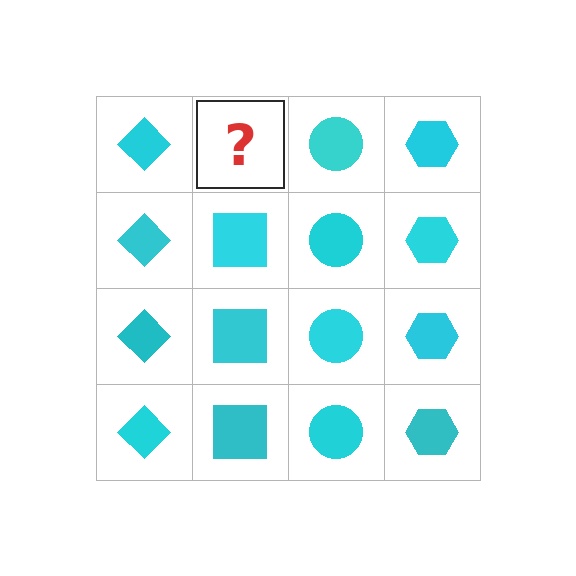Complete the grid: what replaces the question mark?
The question mark should be replaced with a cyan square.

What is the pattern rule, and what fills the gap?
The rule is that each column has a consistent shape. The gap should be filled with a cyan square.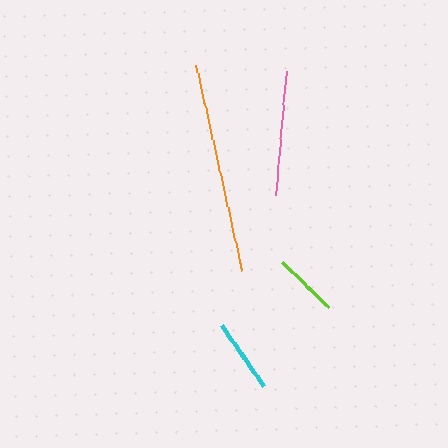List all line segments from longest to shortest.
From longest to shortest: orange, pink, cyan, lime.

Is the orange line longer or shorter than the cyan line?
The orange line is longer than the cyan line.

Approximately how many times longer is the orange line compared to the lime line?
The orange line is approximately 3.3 times the length of the lime line.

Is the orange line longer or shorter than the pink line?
The orange line is longer than the pink line.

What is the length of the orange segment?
The orange segment is approximately 211 pixels long.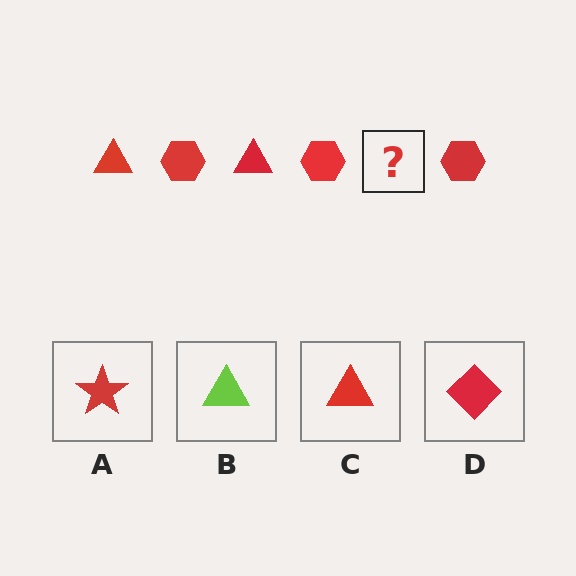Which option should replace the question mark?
Option C.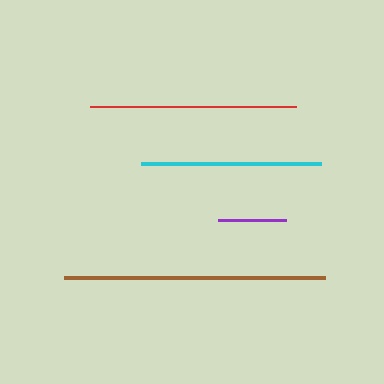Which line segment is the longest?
The brown line is the longest at approximately 260 pixels.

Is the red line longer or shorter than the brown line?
The brown line is longer than the red line.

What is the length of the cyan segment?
The cyan segment is approximately 180 pixels long.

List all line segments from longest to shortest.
From longest to shortest: brown, red, cyan, purple.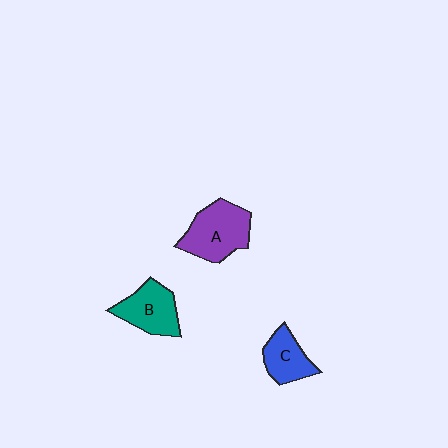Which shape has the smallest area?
Shape C (blue).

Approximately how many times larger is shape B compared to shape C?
Approximately 1.3 times.